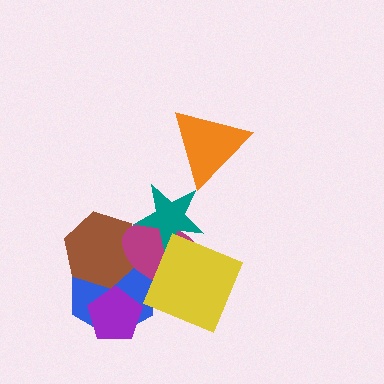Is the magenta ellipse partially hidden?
Yes, it is partially covered by another shape.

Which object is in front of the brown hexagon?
The magenta ellipse is in front of the brown hexagon.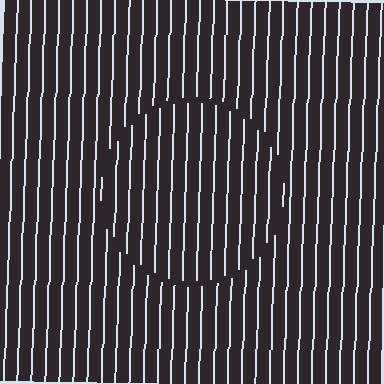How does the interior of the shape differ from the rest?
The interior of the shape contains the same grating, shifted by half a period — the contour is defined by the phase discontinuity where line-ends from the inner and outer gratings abut.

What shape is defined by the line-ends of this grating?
An illusory circle. The interior of the shape contains the same grating, shifted by half a period — the contour is defined by the phase discontinuity where line-ends from the inner and outer gratings abut.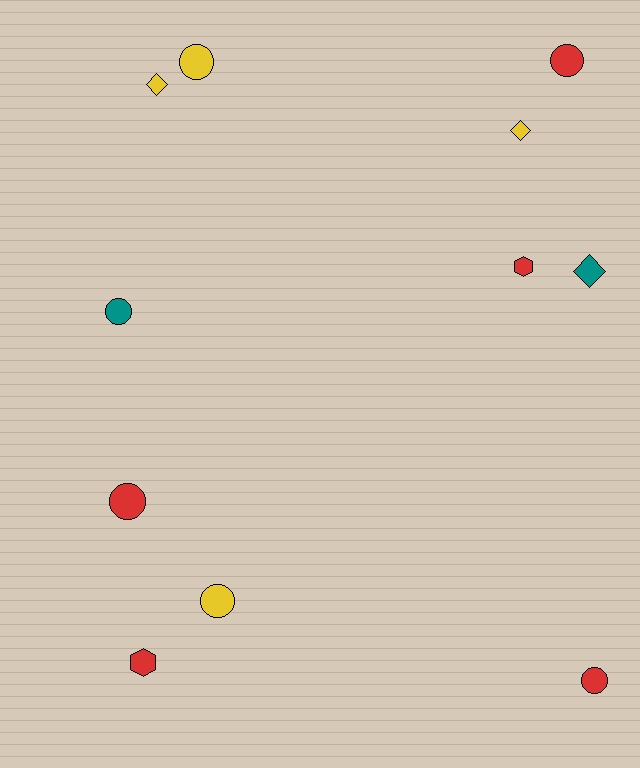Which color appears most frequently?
Red, with 5 objects.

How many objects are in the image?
There are 11 objects.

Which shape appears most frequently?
Circle, with 6 objects.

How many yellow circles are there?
There are 2 yellow circles.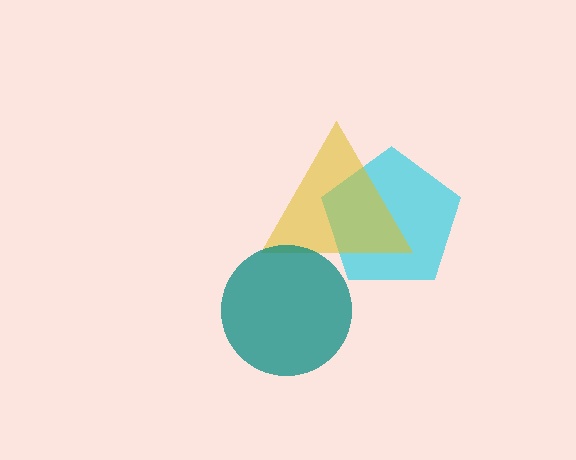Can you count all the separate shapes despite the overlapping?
Yes, there are 3 separate shapes.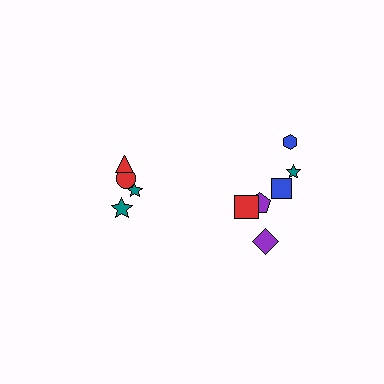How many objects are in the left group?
There are 4 objects.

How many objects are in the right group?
There are 6 objects.